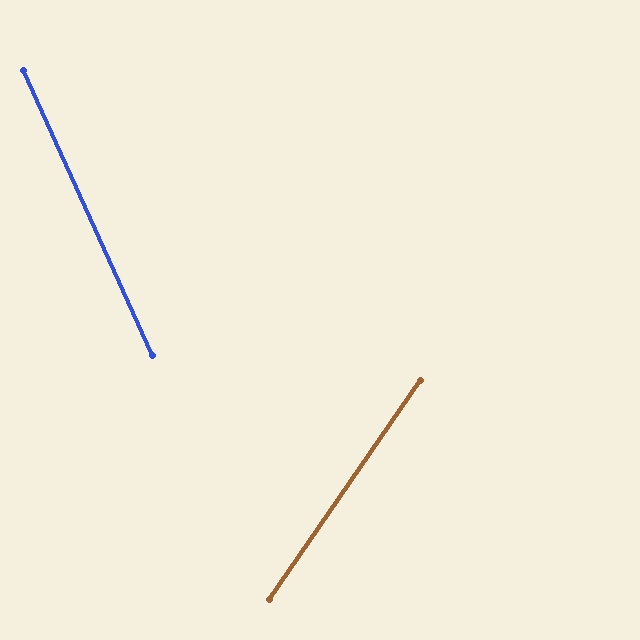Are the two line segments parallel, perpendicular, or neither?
Neither parallel nor perpendicular — they differ by about 59°.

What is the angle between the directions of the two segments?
Approximately 59 degrees.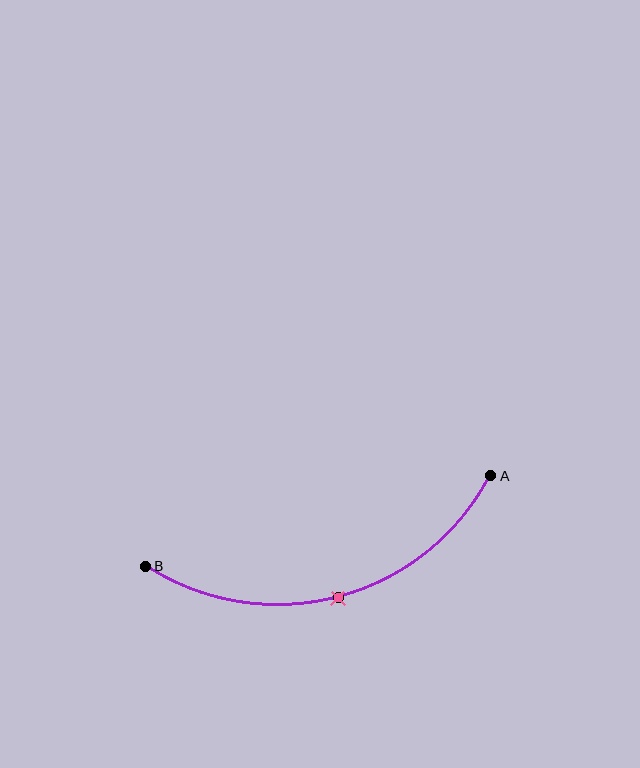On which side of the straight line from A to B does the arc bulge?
The arc bulges below the straight line connecting A and B.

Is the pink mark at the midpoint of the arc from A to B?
Yes. The pink mark lies on the arc at equal arc-length from both A and B — it is the arc midpoint.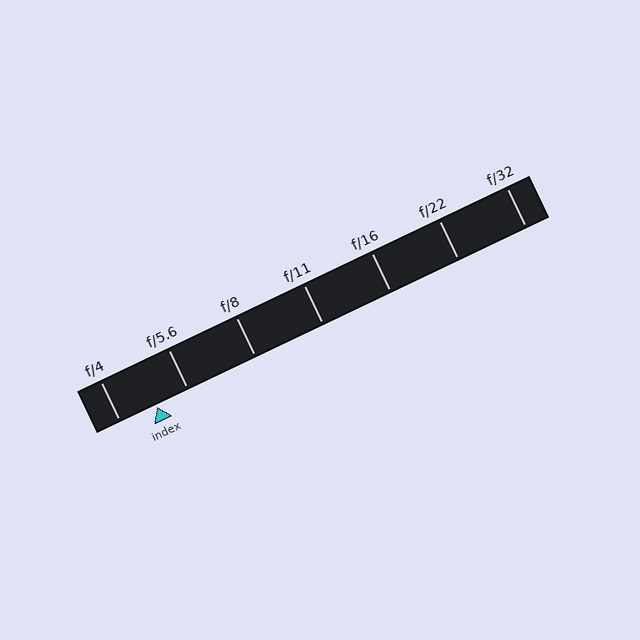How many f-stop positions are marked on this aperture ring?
There are 7 f-stop positions marked.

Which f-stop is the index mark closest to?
The index mark is closest to f/5.6.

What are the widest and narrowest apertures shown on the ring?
The widest aperture shown is f/4 and the narrowest is f/32.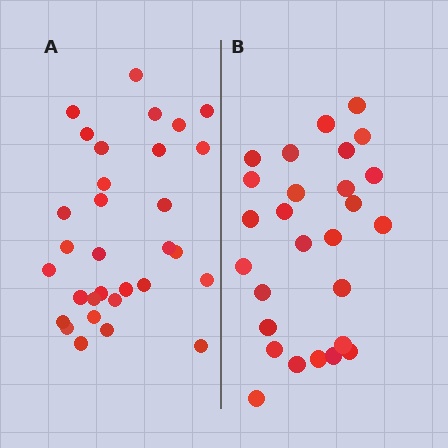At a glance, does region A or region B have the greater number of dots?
Region A (the left region) has more dots.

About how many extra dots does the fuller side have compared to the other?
Region A has about 4 more dots than region B.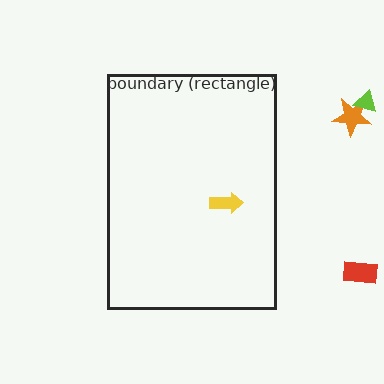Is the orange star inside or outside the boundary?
Outside.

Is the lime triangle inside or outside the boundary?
Outside.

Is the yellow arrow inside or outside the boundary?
Inside.